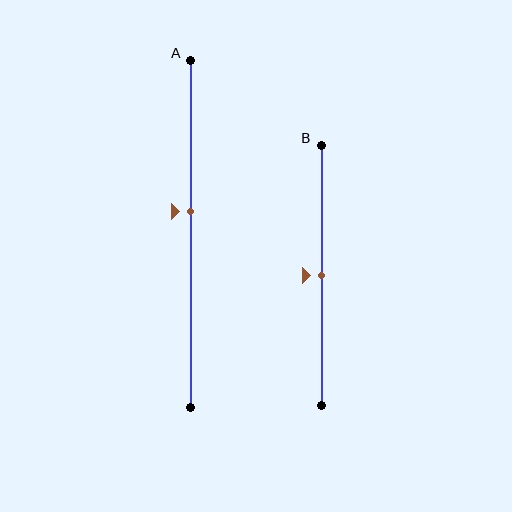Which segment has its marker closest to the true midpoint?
Segment B has its marker closest to the true midpoint.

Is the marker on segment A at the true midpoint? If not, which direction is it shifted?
No, the marker on segment A is shifted upward by about 6% of the segment length.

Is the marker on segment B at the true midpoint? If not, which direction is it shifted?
Yes, the marker on segment B is at the true midpoint.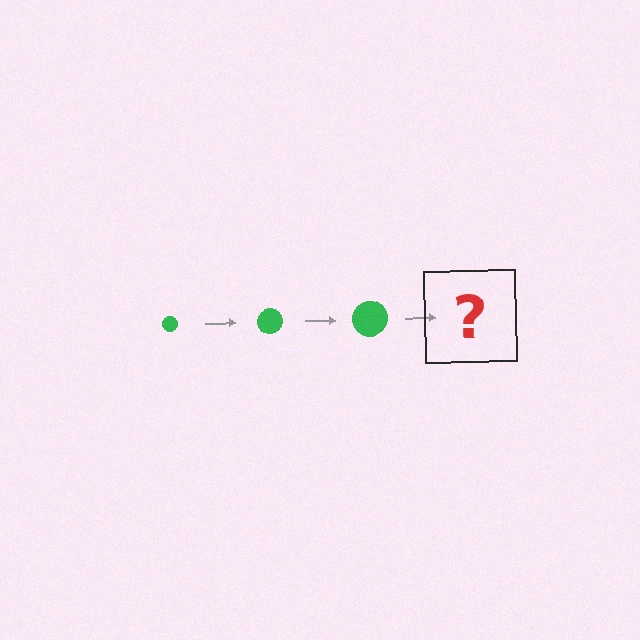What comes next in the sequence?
The next element should be a green circle, larger than the previous one.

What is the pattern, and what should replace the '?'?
The pattern is that the circle gets progressively larger each step. The '?' should be a green circle, larger than the previous one.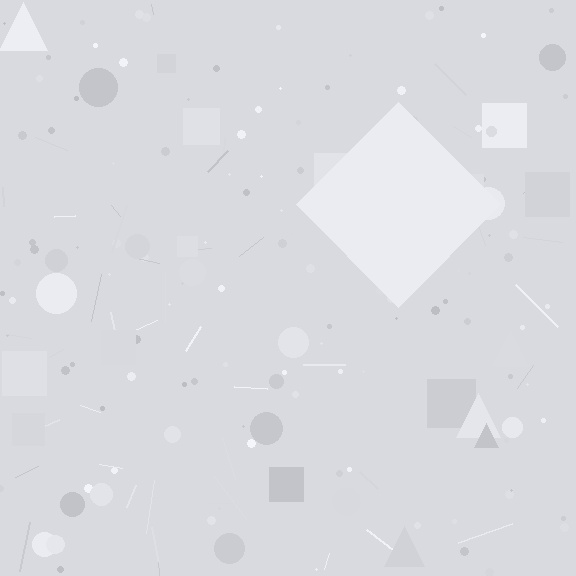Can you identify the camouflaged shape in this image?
The camouflaged shape is a diamond.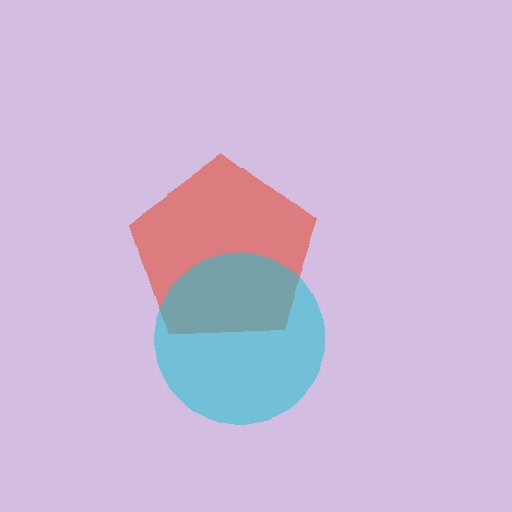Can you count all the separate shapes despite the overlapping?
Yes, there are 2 separate shapes.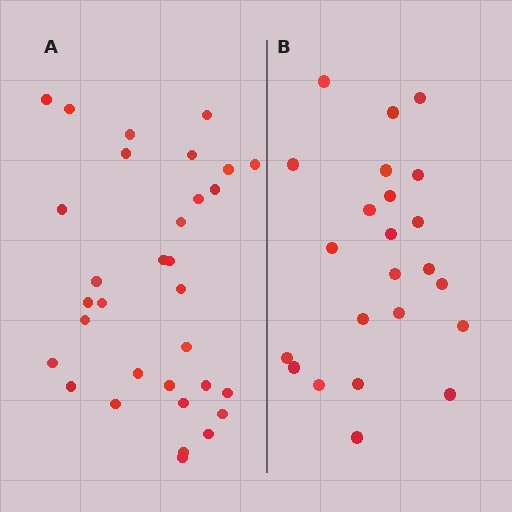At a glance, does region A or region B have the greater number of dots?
Region A (the left region) has more dots.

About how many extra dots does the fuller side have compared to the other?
Region A has roughly 8 or so more dots than region B.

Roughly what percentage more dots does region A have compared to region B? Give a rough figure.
About 40% more.